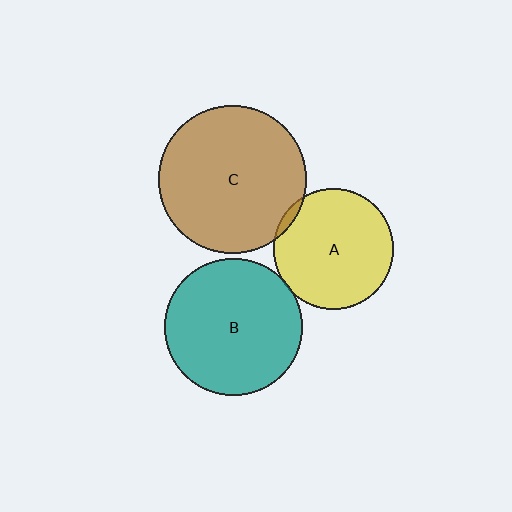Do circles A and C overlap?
Yes.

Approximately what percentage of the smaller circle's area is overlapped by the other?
Approximately 5%.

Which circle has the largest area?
Circle C (brown).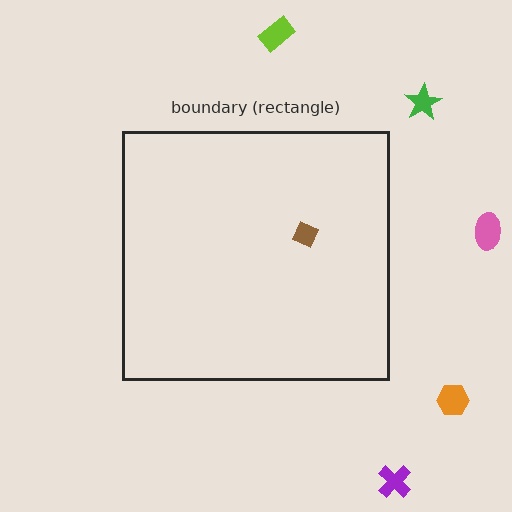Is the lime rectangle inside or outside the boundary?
Outside.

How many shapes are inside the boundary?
1 inside, 5 outside.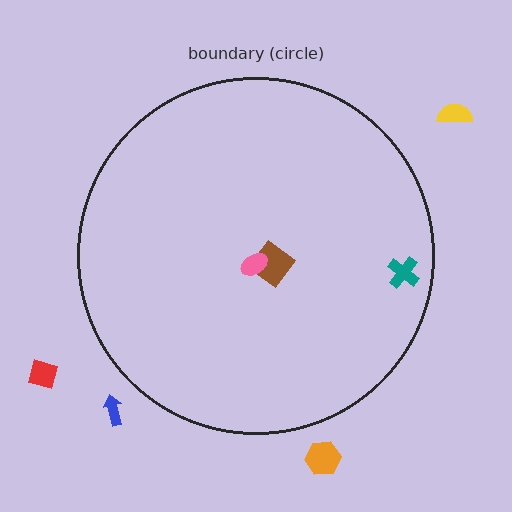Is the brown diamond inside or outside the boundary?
Inside.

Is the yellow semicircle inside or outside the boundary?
Outside.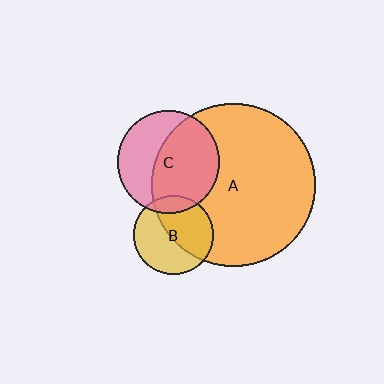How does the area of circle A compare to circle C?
Approximately 2.5 times.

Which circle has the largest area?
Circle A (orange).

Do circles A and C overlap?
Yes.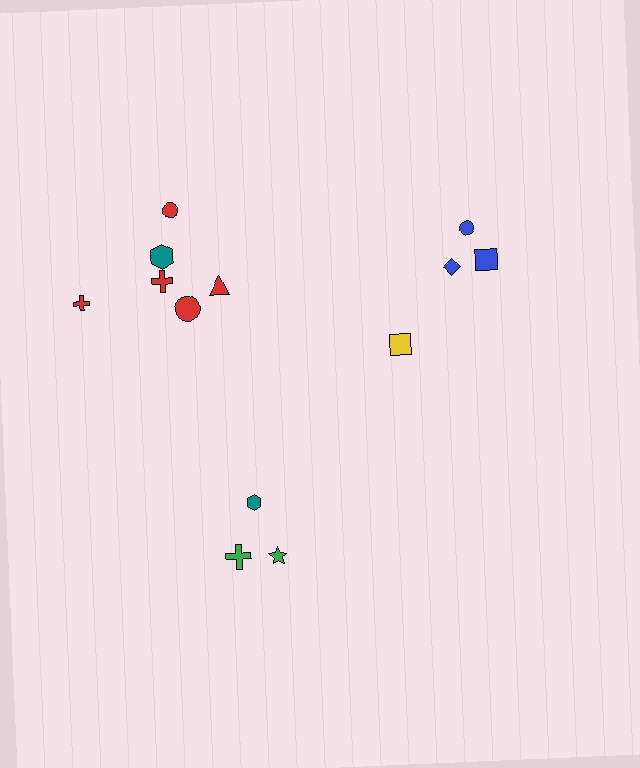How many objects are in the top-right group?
There are 4 objects.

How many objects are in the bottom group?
There are 3 objects.